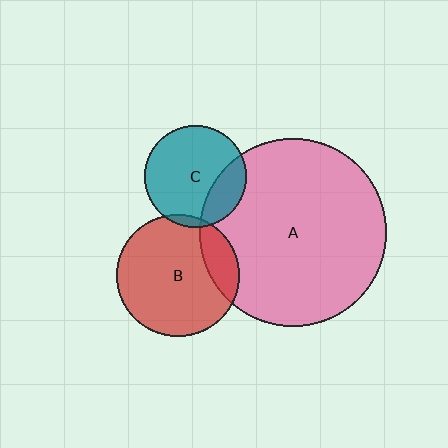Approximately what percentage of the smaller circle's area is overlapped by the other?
Approximately 5%.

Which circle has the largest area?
Circle A (pink).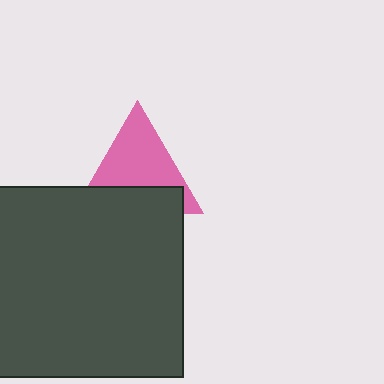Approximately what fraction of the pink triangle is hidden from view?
Roughly 39% of the pink triangle is hidden behind the dark gray square.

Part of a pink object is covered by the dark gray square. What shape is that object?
It is a triangle.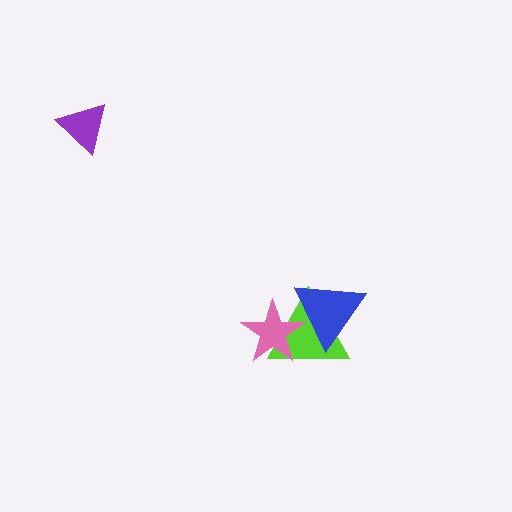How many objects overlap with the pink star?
2 objects overlap with the pink star.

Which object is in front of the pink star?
The blue triangle is in front of the pink star.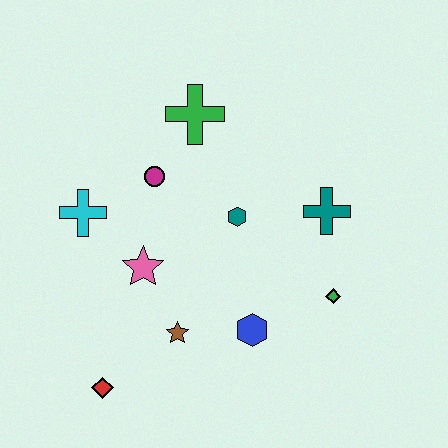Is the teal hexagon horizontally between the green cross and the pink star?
No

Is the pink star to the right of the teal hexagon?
No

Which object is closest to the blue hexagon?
The brown star is closest to the blue hexagon.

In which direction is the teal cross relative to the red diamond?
The teal cross is to the right of the red diamond.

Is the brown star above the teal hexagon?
No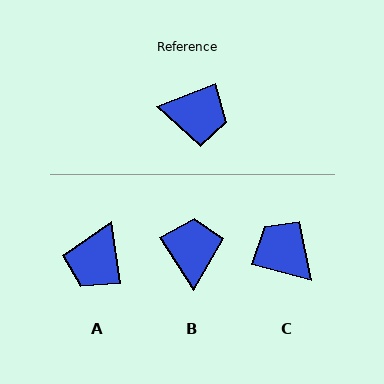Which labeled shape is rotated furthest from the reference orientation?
C, about 144 degrees away.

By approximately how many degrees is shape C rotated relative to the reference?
Approximately 144 degrees counter-clockwise.